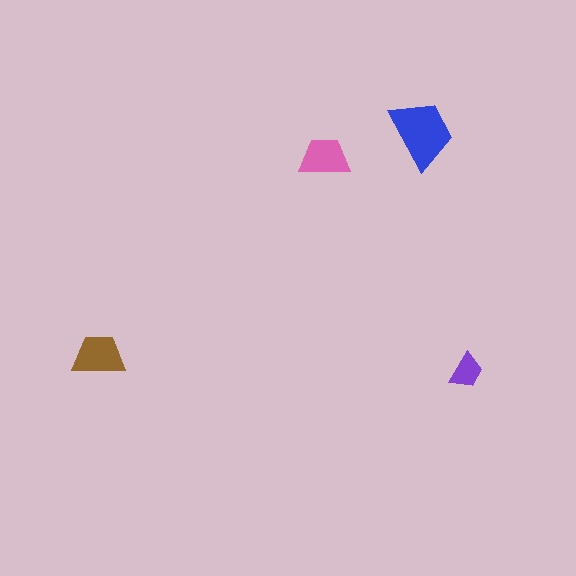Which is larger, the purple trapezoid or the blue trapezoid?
The blue one.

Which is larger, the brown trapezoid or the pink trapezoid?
The brown one.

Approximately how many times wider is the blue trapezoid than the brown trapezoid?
About 1.5 times wider.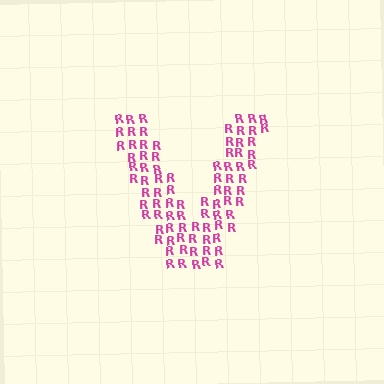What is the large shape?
The large shape is the letter V.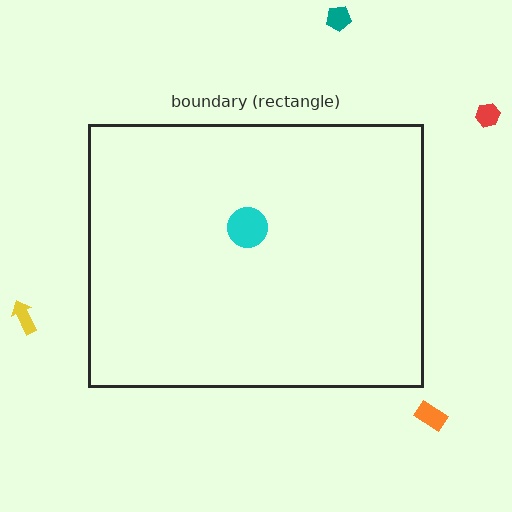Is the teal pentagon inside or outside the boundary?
Outside.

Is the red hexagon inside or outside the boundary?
Outside.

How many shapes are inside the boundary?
1 inside, 4 outside.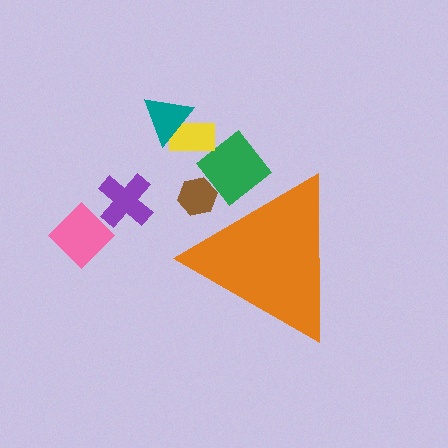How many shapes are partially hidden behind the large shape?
2 shapes are partially hidden.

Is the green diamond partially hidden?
Yes, the green diamond is partially hidden behind the orange triangle.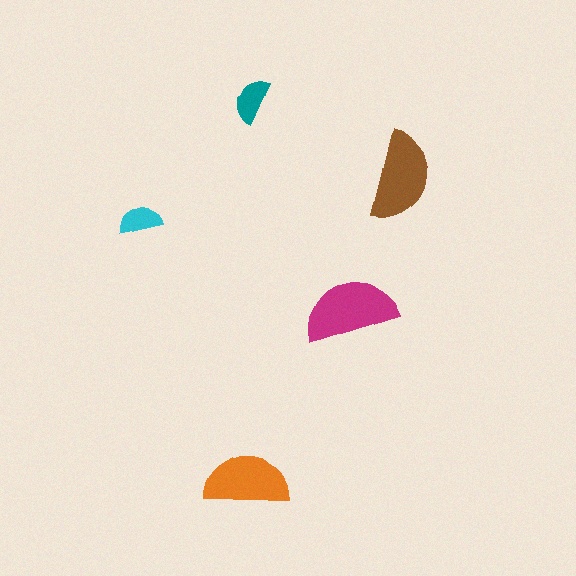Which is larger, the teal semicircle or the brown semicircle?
The brown one.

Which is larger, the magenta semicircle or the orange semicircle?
The magenta one.